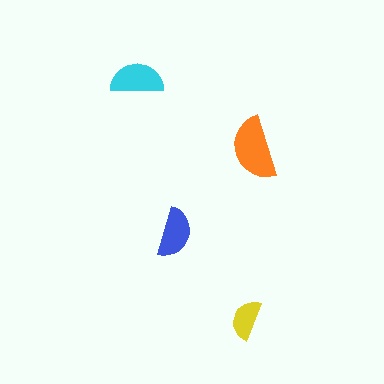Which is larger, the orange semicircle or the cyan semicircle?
The orange one.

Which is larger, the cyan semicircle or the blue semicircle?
The cyan one.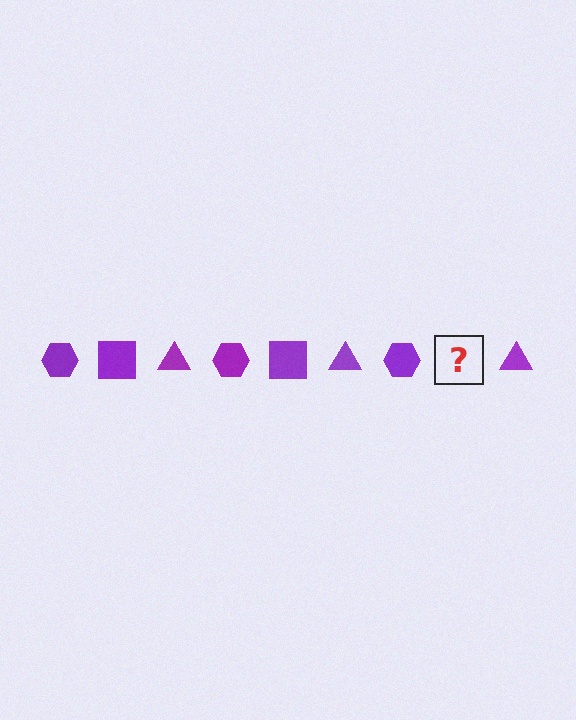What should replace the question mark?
The question mark should be replaced with a purple square.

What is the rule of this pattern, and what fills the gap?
The rule is that the pattern cycles through hexagon, square, triangle shapes in purple. The gap should be filled with a purple square.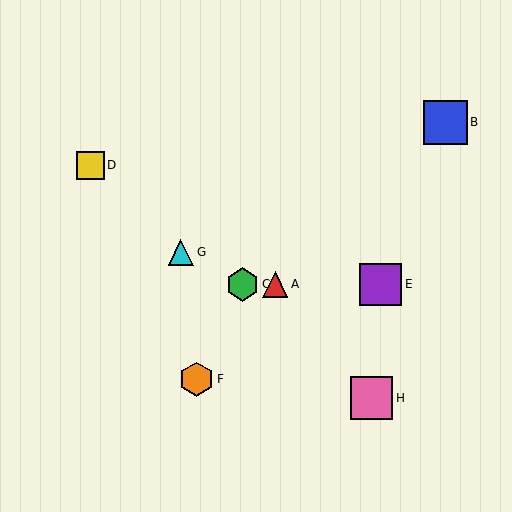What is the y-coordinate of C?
Object C is at y≈285.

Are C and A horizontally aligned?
Yes, both are at y≈285.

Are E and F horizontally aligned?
No, E is at y≈285 and F is at y≈379.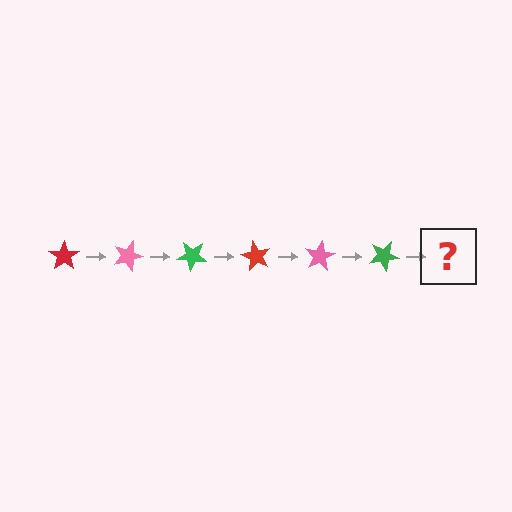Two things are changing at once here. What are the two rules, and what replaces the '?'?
The two rules are that it rotates 20 degrees each step and the color cycles through red, pink, and green. The '?' should be a red star, rotated 120 degrees from the start.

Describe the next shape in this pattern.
It should be a red star, rotated 120 degrees from the start.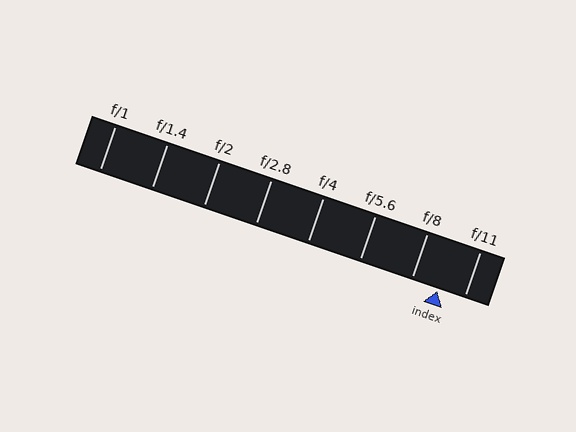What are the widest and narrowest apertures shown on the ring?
The widest aperture shown is f/1 and the narrowest is f/11.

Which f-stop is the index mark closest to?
The index mark is closest to f/11.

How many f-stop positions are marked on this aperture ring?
There are 8 f-stop positions marked.